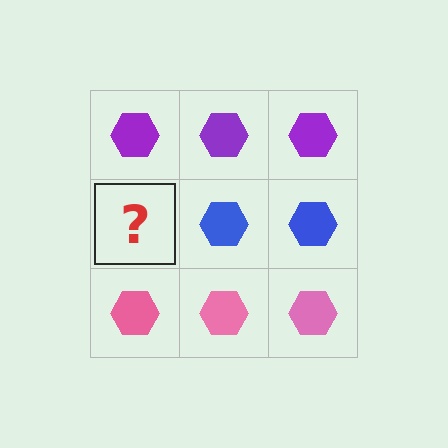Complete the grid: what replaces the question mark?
The question mark should be replaced with a blue hexagon.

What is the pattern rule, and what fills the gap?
The rule is that each row has a consistent color. The gap should be filled with a blue hexagon.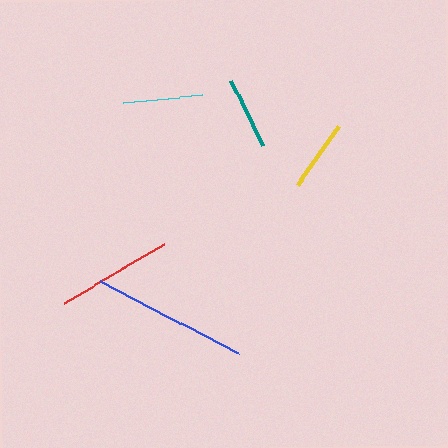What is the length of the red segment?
The red segment is approximately 116 pixels long.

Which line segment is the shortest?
The teal line is the shortest at approximately 72 pixels.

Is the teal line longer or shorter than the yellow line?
The yellow line is longer than the teal line.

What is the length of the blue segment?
The blue segment is approximately 155 pixels long.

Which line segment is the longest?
The blue line is the longest at approximately 155 pixels.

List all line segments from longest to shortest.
From longest to shortest: blue, red, cyan, yellow, teal.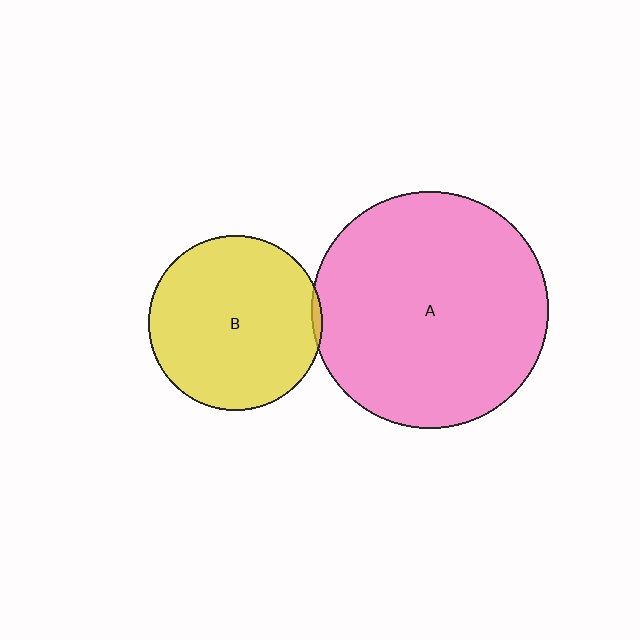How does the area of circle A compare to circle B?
Approximately 1.8 times.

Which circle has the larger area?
Circle A (pink).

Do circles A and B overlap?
Yes.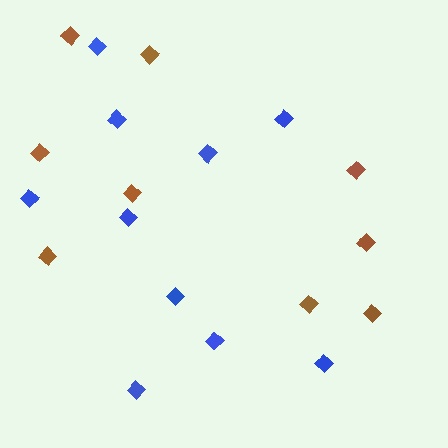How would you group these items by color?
There are 2 groups: one group of brown diamonds (9) and one group of blue diamonds (10).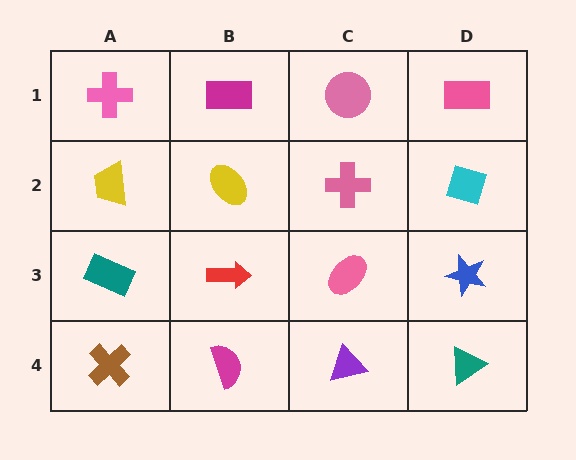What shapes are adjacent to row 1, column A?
A yellow trapezoid (row 2, column A), a magenta rectangle (row 1, column B).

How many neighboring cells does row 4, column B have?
3.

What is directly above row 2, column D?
A pink rectangle.